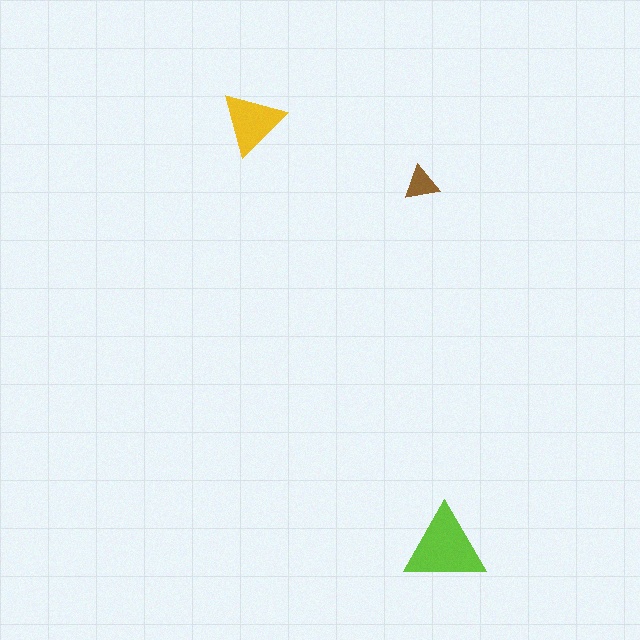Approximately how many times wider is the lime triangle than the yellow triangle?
About 1.5 times wider.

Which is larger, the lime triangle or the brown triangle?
The lime one.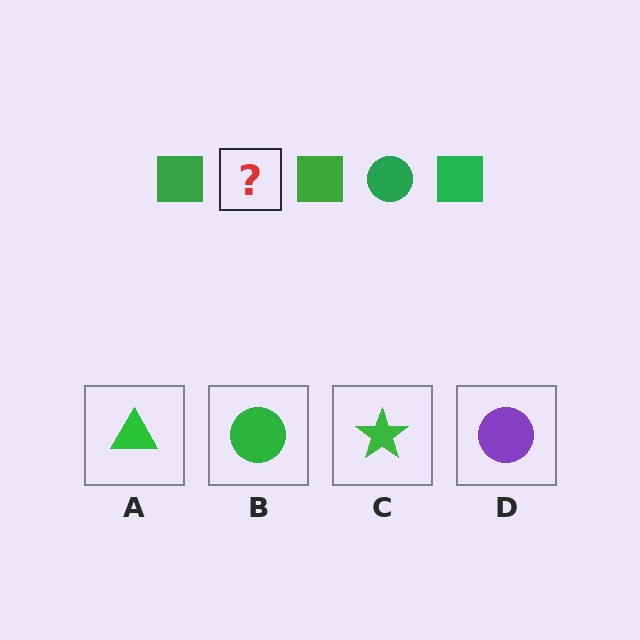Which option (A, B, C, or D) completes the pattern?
B.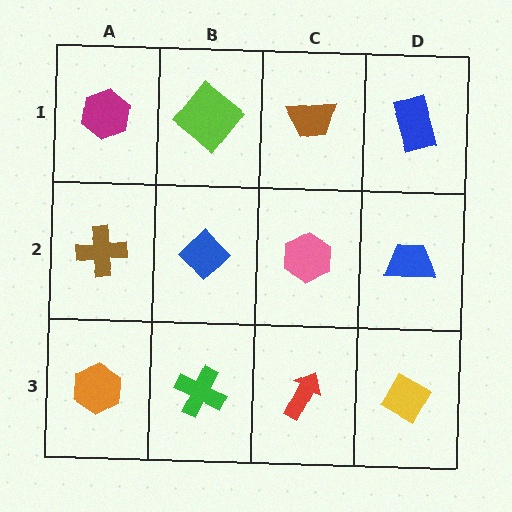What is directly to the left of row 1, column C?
A lime diamond.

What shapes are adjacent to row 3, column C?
A pink hexagon (row 2, column C), a green cross (row 3, column B), a yellow diamond (row 3, column D).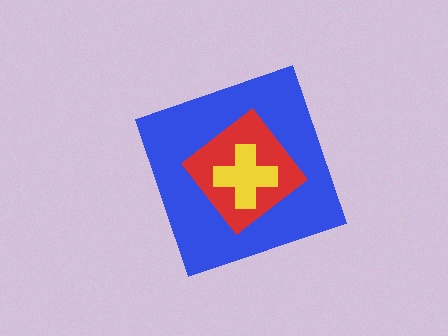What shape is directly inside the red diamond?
The yellow cross.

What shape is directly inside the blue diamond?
The red diamond.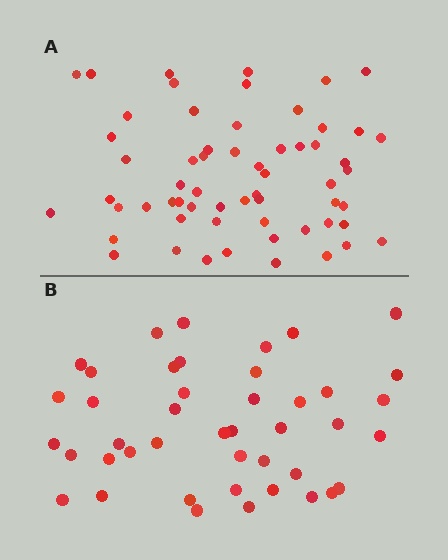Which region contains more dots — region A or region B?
Region A (the top region) has more dots.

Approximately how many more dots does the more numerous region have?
Region A has approximately 15 more dots than region B.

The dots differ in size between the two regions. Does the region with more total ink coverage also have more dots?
No. Region B has more total ink coverage because its dots are larger, but region A actually contains more individual dots. Total area can be misleading — the number of items is what matters here.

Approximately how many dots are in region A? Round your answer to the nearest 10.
About 60 dots.